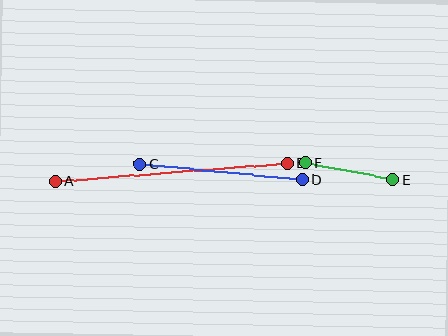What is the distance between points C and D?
The distance is approximately 163 pixels.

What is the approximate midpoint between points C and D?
The midpoint is at approximately (221, 172) pixels.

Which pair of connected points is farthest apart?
Points A and B are farthest apart.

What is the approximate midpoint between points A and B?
The midpoint is at approximately (171, 173) pixels.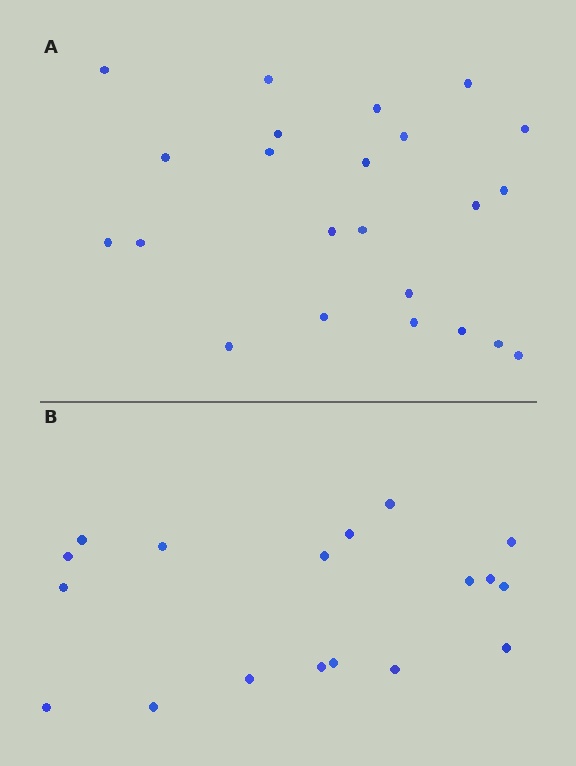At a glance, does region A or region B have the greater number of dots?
Region A (the top region) has more dots.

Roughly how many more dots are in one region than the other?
Region A has about 5 more dots than region B.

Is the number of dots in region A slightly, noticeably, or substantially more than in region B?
Region A has noticeably more, but not dramatically so. The ratio is roughly 1.3 to 1.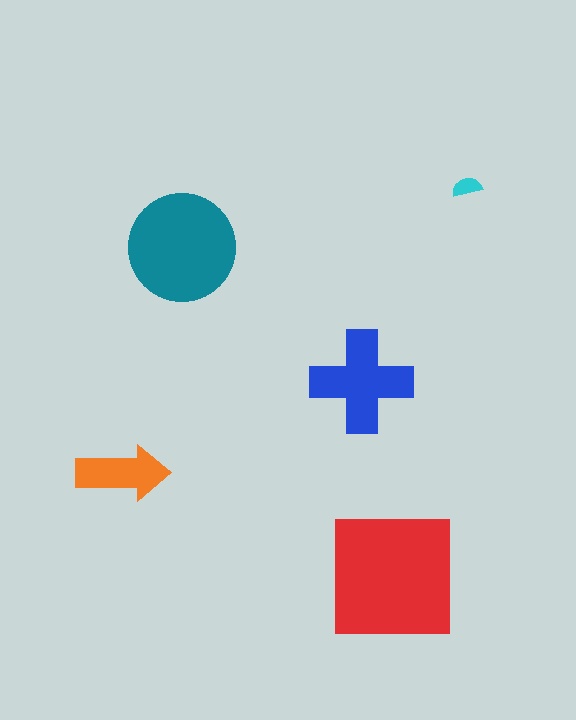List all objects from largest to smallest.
The red square, the teal circle, the blue cross, the orange arrow, the cyan semicircle.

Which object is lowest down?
The red square is bottommost.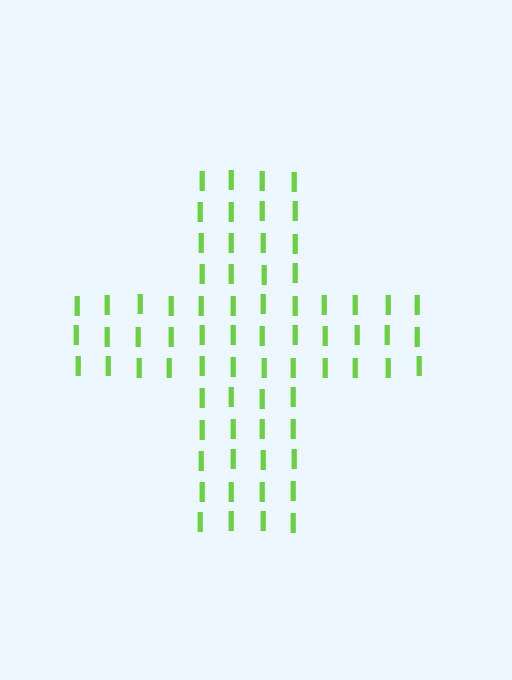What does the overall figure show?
The overall figure shows a cross.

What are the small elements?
The small elements are letter I's.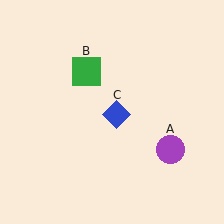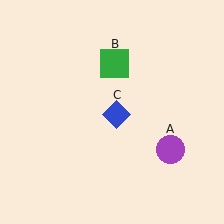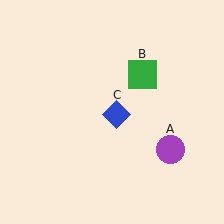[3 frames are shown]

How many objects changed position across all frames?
1 object changed position: green square (object B).